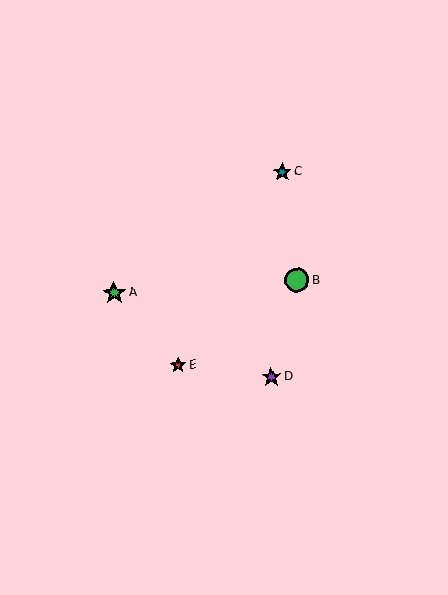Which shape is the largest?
The green circle (labeled B) is the largest.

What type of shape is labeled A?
Shape A is a green star.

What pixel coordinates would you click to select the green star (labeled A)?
Click at (114, 293) to select the green star A.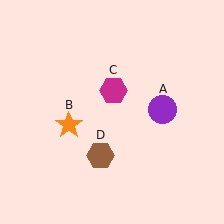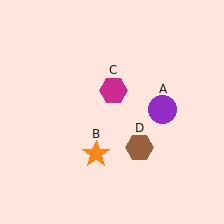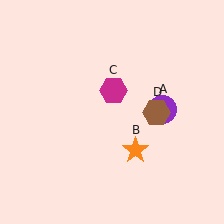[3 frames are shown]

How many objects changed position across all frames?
2 objects changed position: orange star (object B), brown hexagon (object D).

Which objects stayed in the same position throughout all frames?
Purple circle (object A) and magenta hexagon (object C) remained stationary.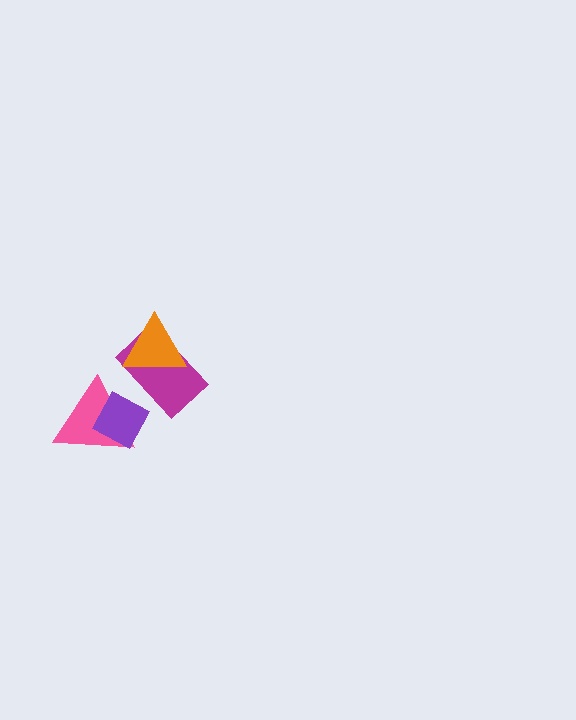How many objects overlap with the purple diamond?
2 objects overlap with the purple diamond.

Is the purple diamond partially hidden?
Yes, it is partially covered by another shape.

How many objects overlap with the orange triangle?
1 object overlaps with the orange triangle.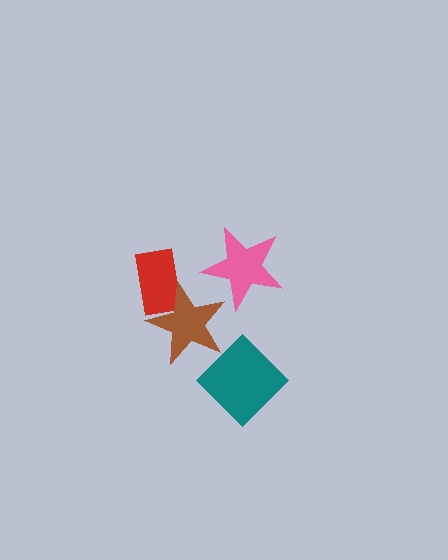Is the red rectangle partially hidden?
Yes, it is partially covered by another shape.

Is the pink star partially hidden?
No, no other shape covers it.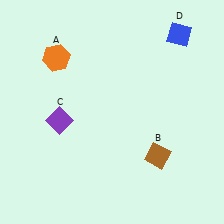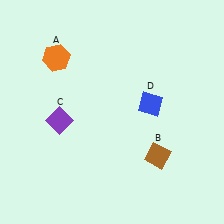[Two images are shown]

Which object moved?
The blue diamond (D) moved down.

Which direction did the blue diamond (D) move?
The blue diamond (D) moved down.